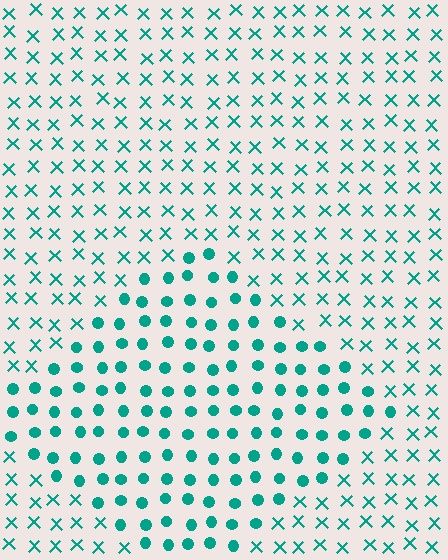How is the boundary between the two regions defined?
The boundary is defined by a change in element shape: circles inside vs. X marks outside. All elements share the same color and spacing.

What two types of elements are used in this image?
The image uses circles inside the diamond region and X marks outside it.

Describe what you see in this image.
The image is filled with small teal elements arranged in a uniform grid. A diamond-shaped region contains circles, while the surrounding area contains X marks. The boundary is defined purely by the change in element shape.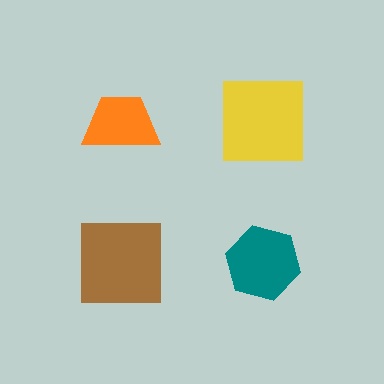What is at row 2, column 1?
A brown square.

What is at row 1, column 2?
A yellow square.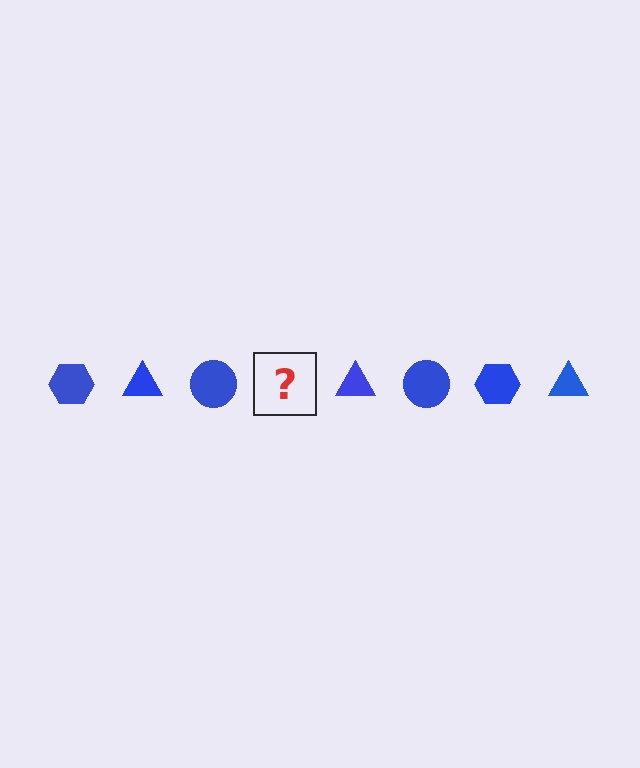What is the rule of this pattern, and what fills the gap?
The rule is that the pattern cycles through hexagon, triangle, circle shapes in blue. The gap should be filled with a blue hexagon.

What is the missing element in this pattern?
The missing element is a blue hexagon.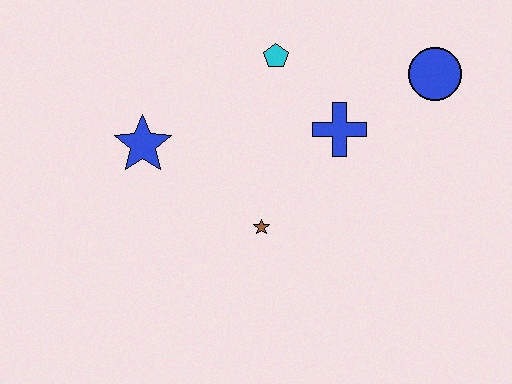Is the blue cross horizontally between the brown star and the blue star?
No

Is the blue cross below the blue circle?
Yes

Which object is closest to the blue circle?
The blue cross is closest to the blue circle.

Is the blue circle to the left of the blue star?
No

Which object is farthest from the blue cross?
The blue star is farthest from the blue cross.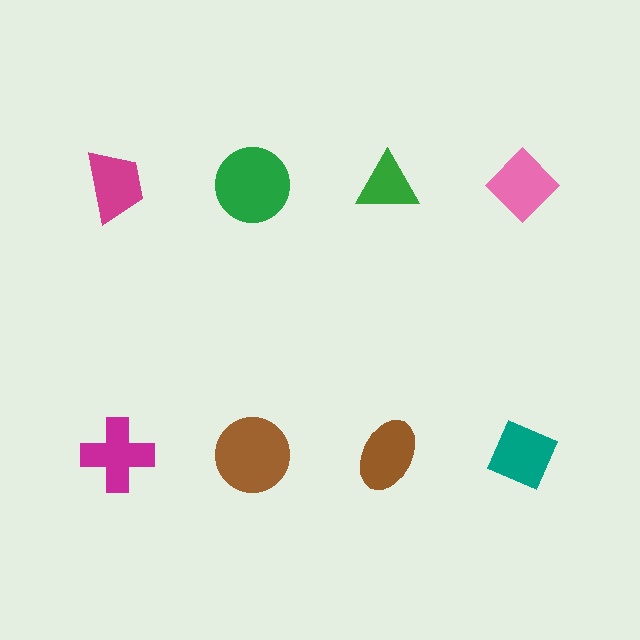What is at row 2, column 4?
A teal diamond.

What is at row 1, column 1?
A magenta trapezoid.